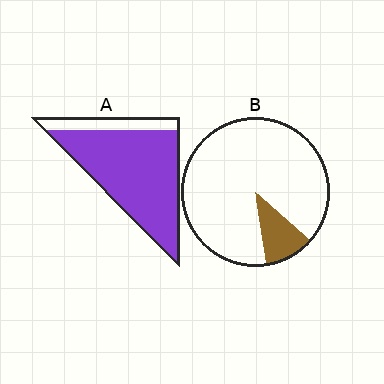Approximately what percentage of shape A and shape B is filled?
A is approximately 85% and B is approximately 10%.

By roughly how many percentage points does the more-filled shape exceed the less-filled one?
By roughly 70 percentage points (A over B).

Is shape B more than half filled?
No.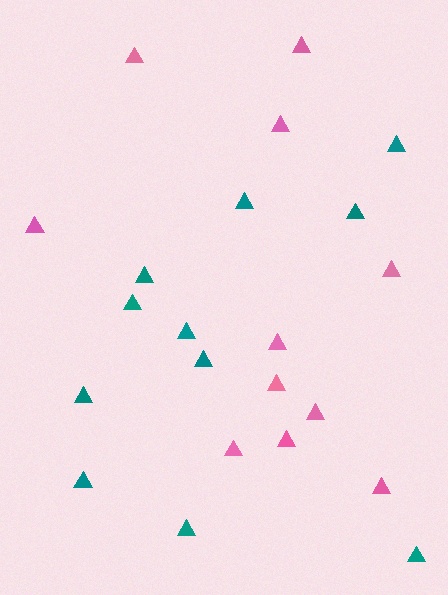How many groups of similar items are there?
There are 2 groups: one group of pink triangles (11) and one group of teal triangles (11).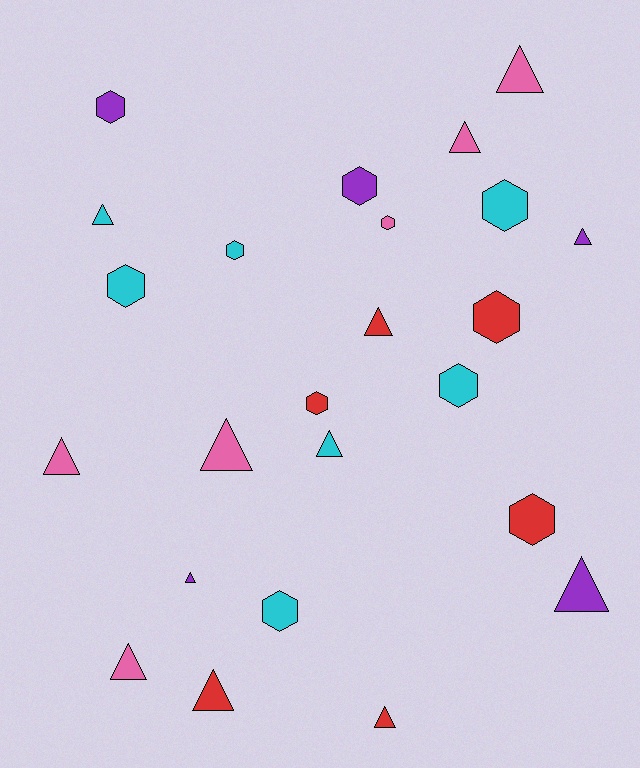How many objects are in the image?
There are 24 objects.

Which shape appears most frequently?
Triangle, with 13 objects.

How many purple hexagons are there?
There are 2 purple hexagons.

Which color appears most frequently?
Cyan, with 7 objects.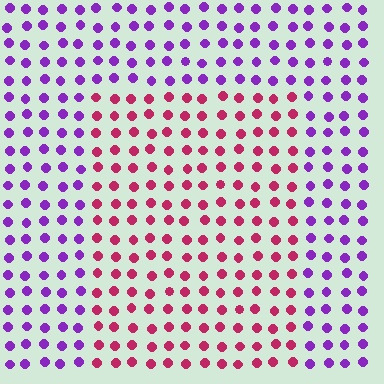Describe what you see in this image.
The image is filled with small purple elements in a uniform arrangement. A rectangle-shaped region is visible where the elements are tinted to a slightly different hue, forming a subtle color boundary.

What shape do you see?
I see a rectangle.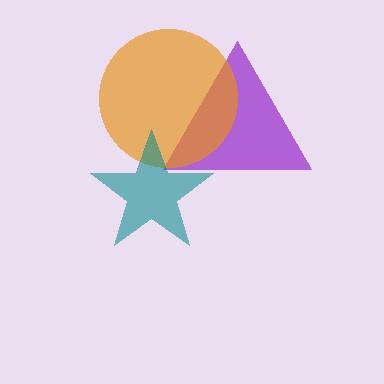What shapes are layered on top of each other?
The layered shapes are: a purple triangle, an orange circle, a teal star.